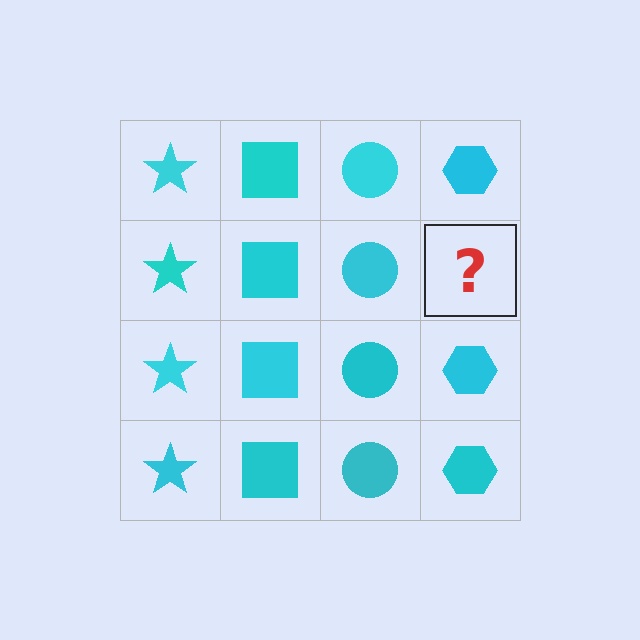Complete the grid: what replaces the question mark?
The question mark should be replaced with a cyan hexagon.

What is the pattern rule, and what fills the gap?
The rule is that each column has a consistent shape. The gap should be filled with a cyan hexagon.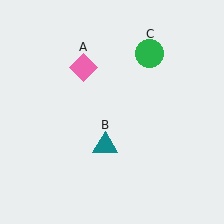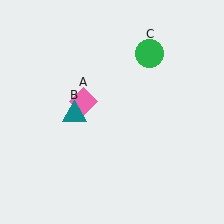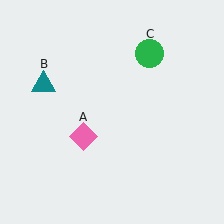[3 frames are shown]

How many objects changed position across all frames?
2 objects changed position: pink diamond (object A), teal triangle (object B).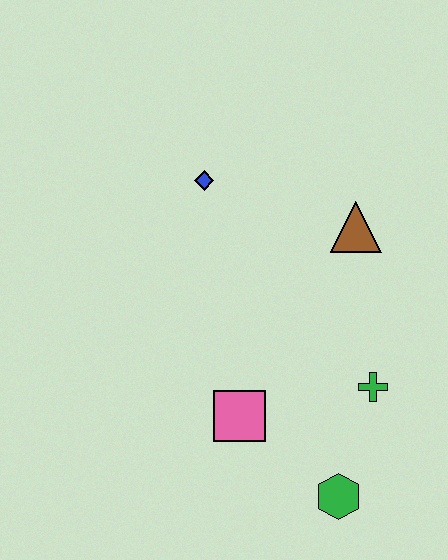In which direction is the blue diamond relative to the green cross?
The blue diamond is above the green cross.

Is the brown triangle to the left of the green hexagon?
No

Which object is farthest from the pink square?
The blue diamond is farthest from the pink square.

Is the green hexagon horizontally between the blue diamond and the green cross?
Yes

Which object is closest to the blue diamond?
The brown triangle is closest to the blue diamond.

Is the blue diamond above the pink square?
Yes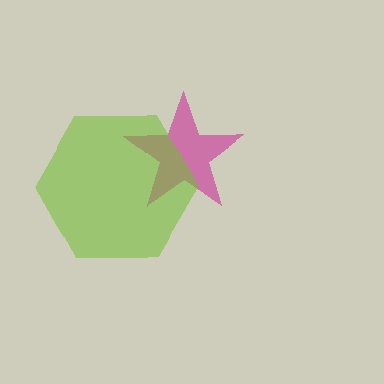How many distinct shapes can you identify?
There are 2 distinct shapes: a magenta star, a lime hexagon.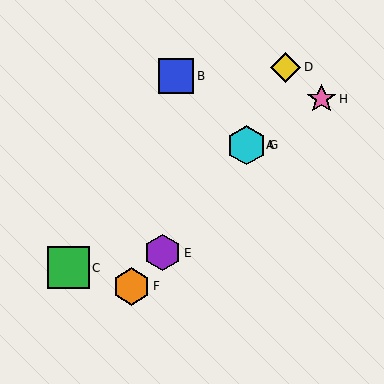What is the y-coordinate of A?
Object A is at y≈145.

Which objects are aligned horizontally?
Objects A, G are aligned horizontally.